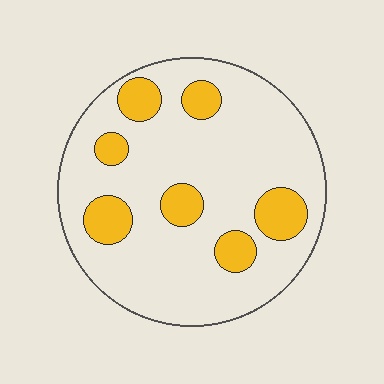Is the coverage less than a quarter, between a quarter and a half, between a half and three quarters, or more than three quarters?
Less than a quarter.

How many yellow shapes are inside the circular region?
7.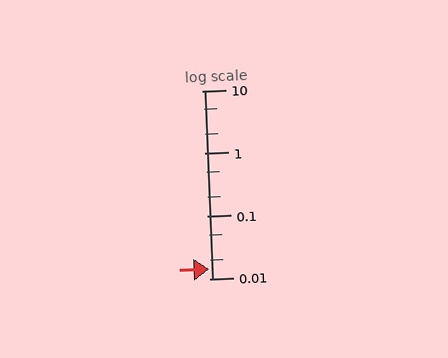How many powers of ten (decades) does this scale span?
The scale spans 3 decades, from 0.01 to 10.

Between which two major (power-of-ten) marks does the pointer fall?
The pointer is between 0.01 and 0.1.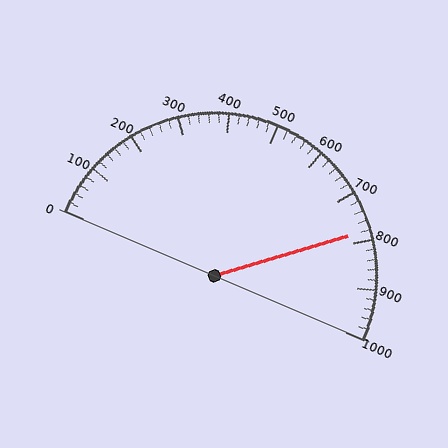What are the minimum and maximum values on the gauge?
The gauge ranges from 0 to 1000.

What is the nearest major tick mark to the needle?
The nearest major tick mark is 800.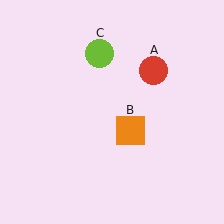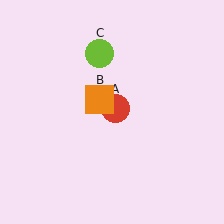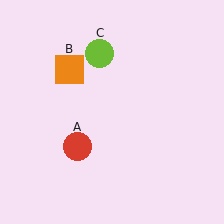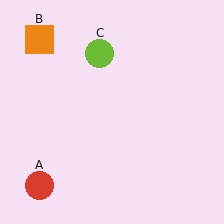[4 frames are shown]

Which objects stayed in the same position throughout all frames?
Lime circle (object C) remained stationary.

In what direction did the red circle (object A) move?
The red circle (object A) moved down and to the left.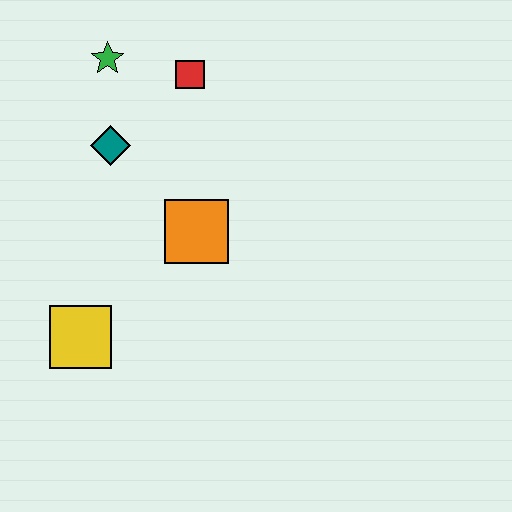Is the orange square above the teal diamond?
No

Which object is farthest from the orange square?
The green star is farthest from the orange square.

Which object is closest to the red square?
The green star is closest to the red square.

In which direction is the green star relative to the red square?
The green star is to the left of the red square.